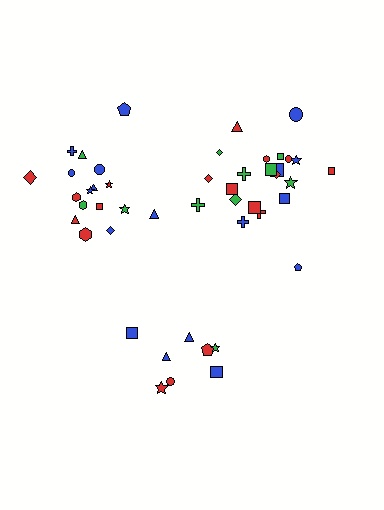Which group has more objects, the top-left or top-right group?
The top-right group.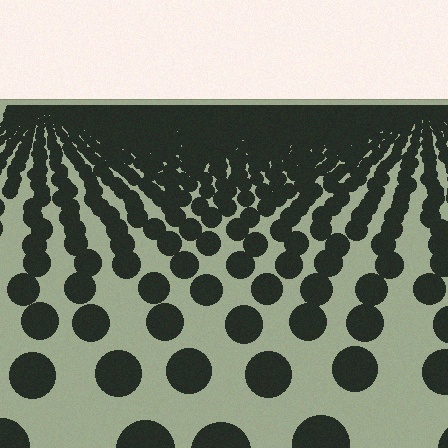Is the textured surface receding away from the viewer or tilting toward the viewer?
The surface is receding away from the viewer. Texture elements get smaller and denser toward the top.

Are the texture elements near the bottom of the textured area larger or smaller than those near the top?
Larger. Near the bottom, elements are closer to the viewer and appear at a bigger on-screen size.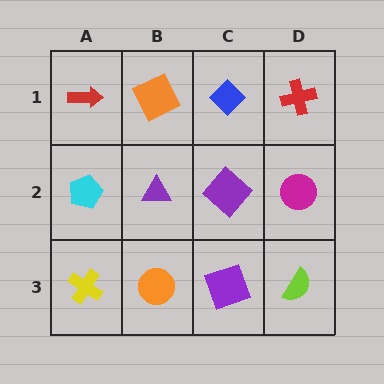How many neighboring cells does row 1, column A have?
2.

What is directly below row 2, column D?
A lime semicircle.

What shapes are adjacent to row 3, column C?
A purple diamond (row 2, column C), an orange circle (row 3, column B), a lime semicircle (row 3, column D).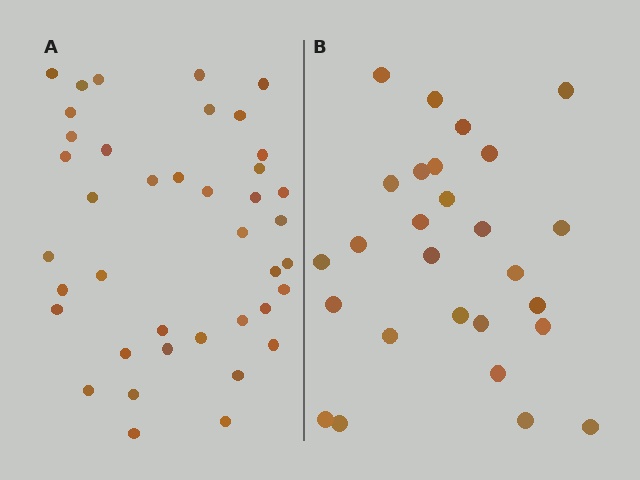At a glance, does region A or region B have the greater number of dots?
Region A (the left region) has more dots.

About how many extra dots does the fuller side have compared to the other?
Region A has approximately 15 more dots than region B.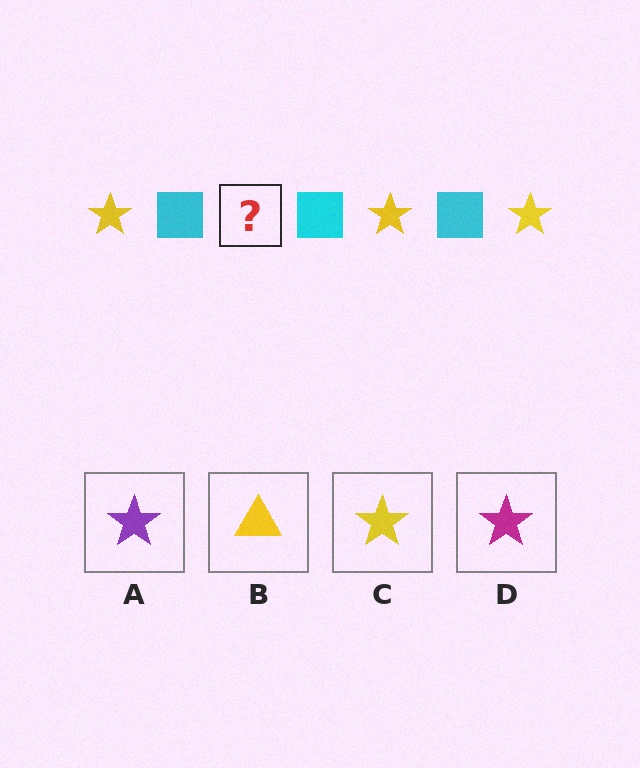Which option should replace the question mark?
Option C.